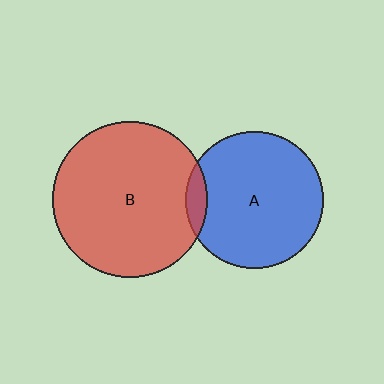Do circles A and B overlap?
Yes.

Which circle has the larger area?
Circle B (red).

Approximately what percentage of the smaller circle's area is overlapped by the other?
Approximately 10%.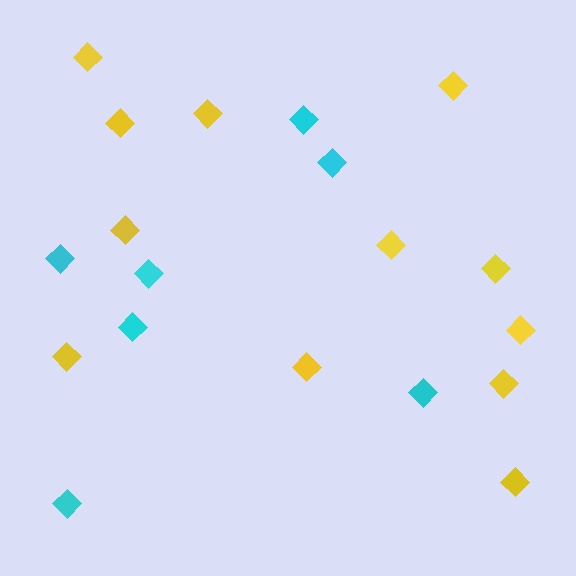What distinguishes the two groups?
There are 2 groups: one group of cyan diamonds (7) and one group of yellow diamonds (12).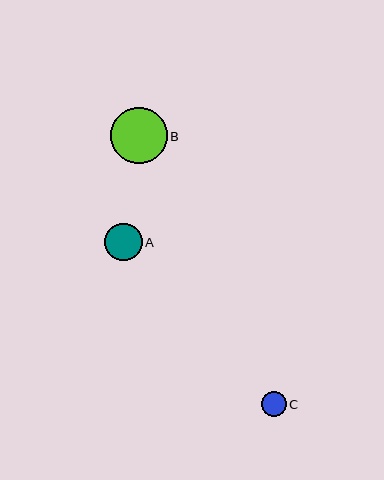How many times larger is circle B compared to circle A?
Circle B is approximately 1.5 times the size of circle A.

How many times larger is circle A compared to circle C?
Circle A is approximately 1.5 times the size of circle C.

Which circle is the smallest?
Circle C is the smallest with a size of approximately 25 pixels.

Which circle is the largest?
Circle B is the largest with a size of approximately 57 pixels.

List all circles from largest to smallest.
From largest to smallest: B, A, C.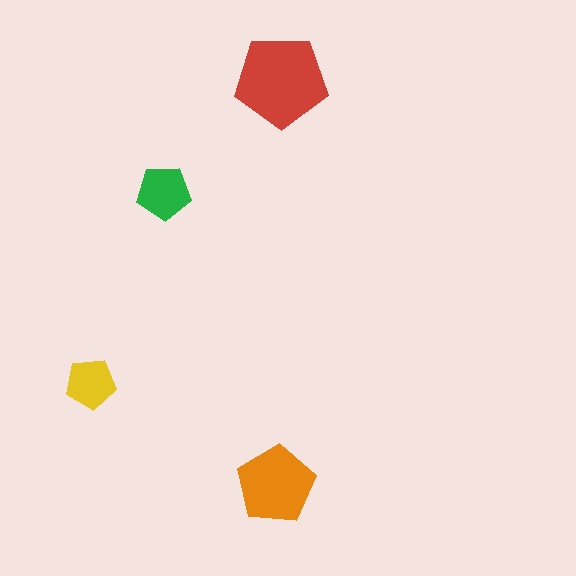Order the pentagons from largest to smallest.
the red one, the orange one, the green one, the yellow one.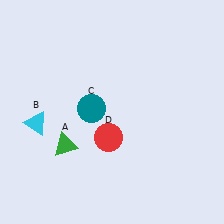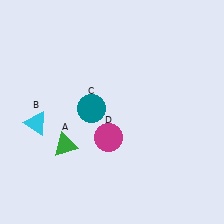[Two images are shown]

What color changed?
The circle (D) changed from red in Image 1 to magenta in Image 2.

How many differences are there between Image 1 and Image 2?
There is 1 difference between the two images.